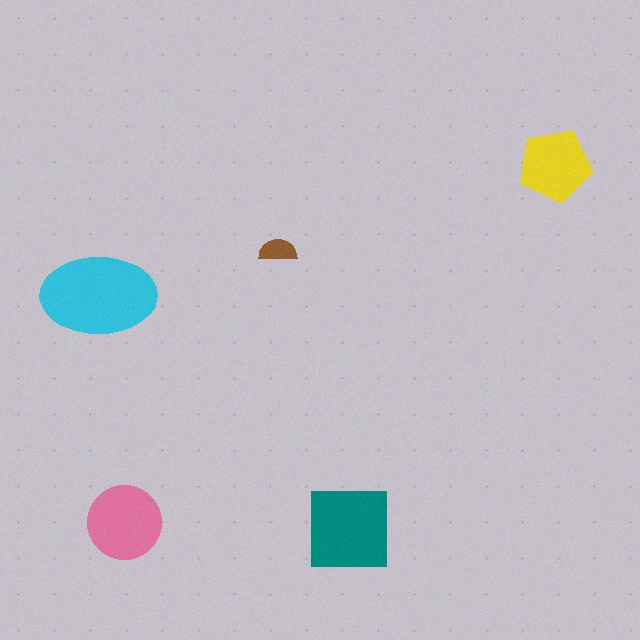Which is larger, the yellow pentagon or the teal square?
The teal square.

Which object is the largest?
The cyan ellipse.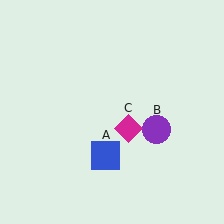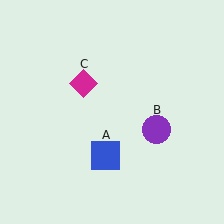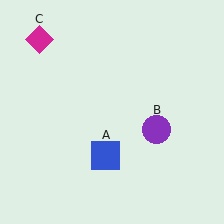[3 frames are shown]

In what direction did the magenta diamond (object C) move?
The magenta diamond (object C) moved up and to the left.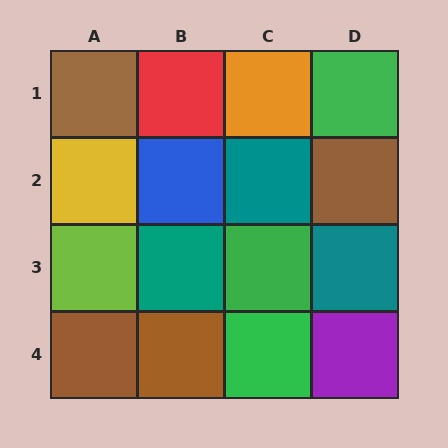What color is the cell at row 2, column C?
Teal.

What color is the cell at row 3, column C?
Green.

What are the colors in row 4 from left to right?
Brown, brown, green, purple.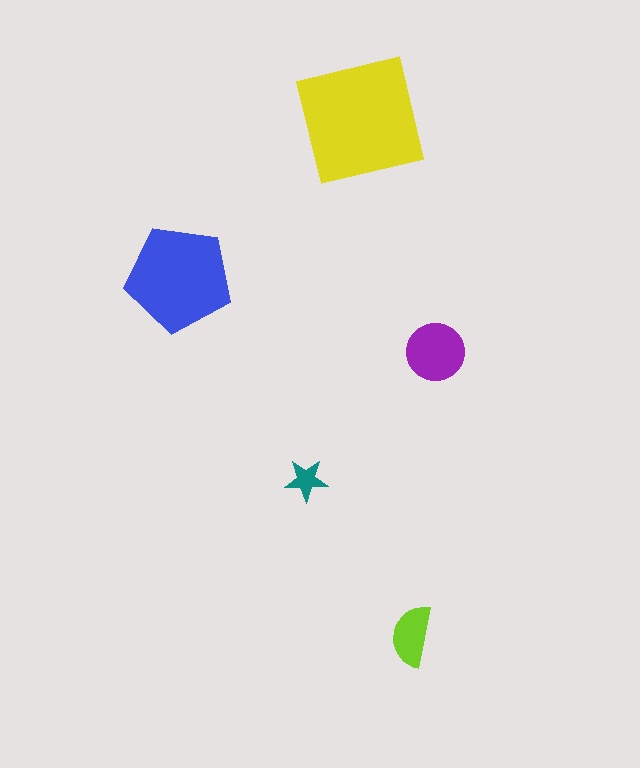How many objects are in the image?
There are 5 objects in the image.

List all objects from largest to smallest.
The yellow square, the blue pentagon, the purple circle, the lime semicircle, the teal star.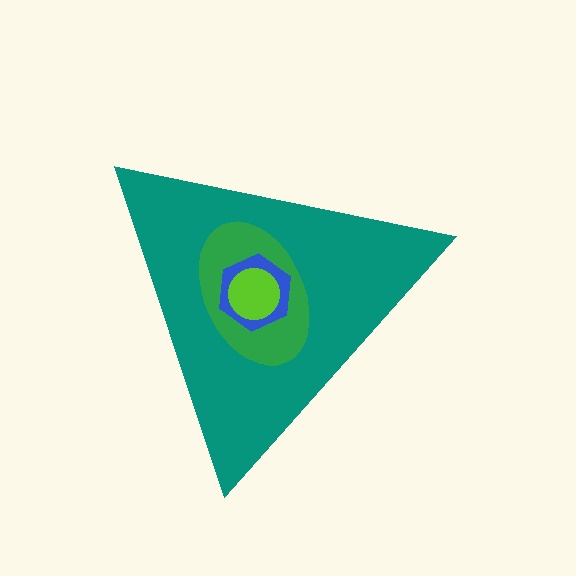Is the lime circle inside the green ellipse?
Yes.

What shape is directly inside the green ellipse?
The blue hexagon.